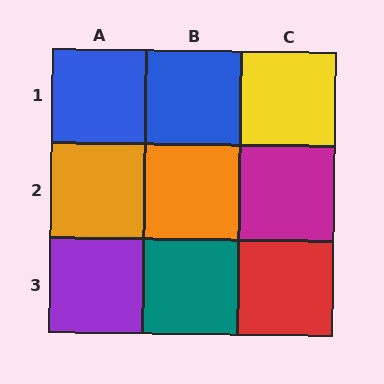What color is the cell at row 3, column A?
Purple.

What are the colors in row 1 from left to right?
Blue, blue, yellow.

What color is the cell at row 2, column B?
Orange.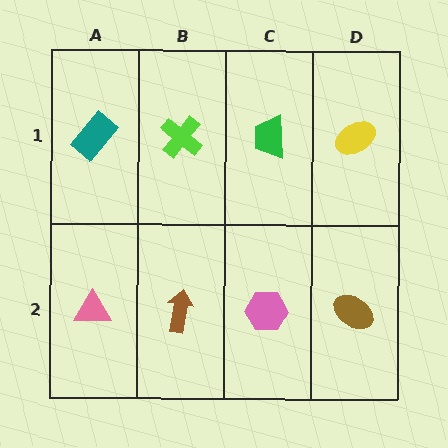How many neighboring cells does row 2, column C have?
3.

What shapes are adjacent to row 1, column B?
A brown arrow (row 2, column B), a teal rectangle (row 1, column A), a green trapezoid (row 1, column C).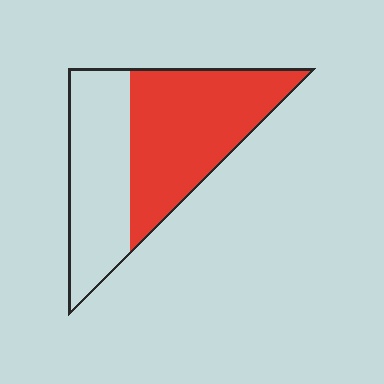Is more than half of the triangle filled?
Yes.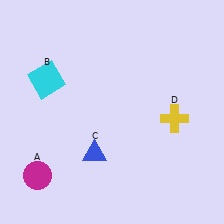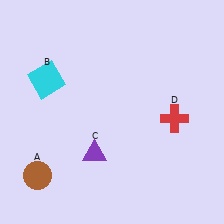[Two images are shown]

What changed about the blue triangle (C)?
In Image 1, C is blue. In Image 2, it changed to purple.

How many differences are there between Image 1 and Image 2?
There are 3 differences between the two images.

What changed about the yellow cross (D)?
In Image 1, D is yellow. In Image 2, it changed to red.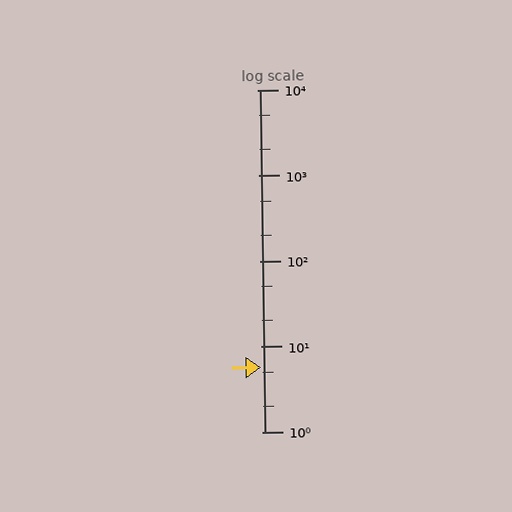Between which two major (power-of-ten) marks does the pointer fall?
The pointer is between 1 and 10.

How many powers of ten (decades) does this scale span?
The scale spans 4 decades, from 1 to 10000.